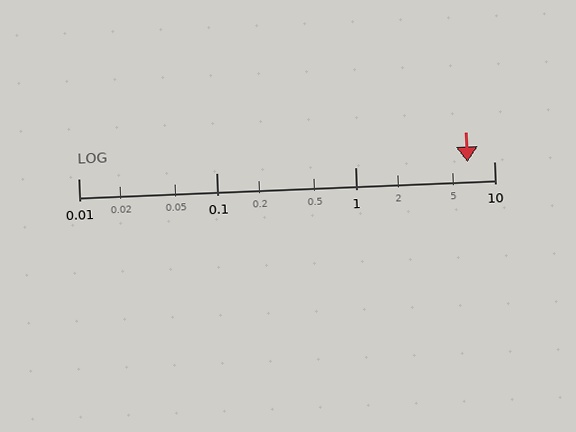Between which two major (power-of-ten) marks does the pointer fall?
The pointer is between 1 and 10.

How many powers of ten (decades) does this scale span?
The scale spans 3 decades, from 0.01 to 10.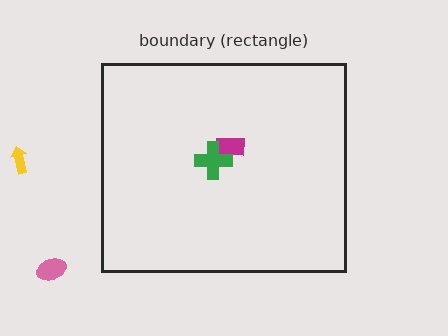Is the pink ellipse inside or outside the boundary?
Outside.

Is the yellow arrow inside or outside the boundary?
Outside.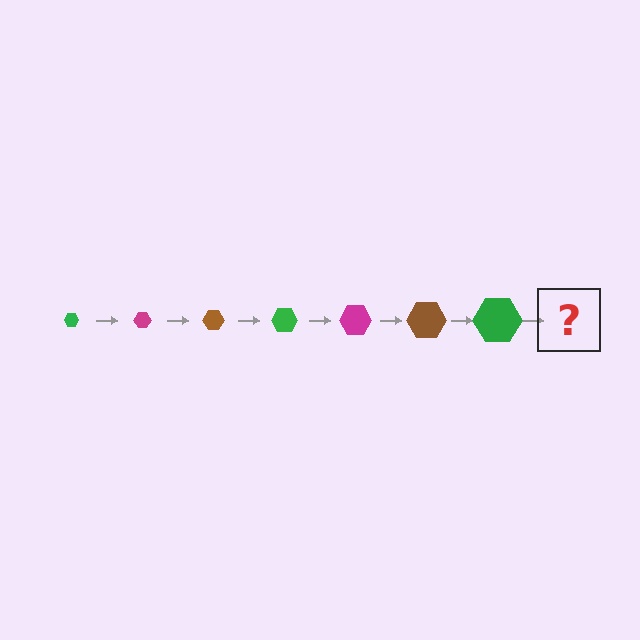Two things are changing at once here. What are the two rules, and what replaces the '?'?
The two rules are that the hexagon grows larger each step and the color cycles through green, magenta, and brown. The '?' should be a magenta hexagon, larger than the previous one.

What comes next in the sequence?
The next element should be a magenta hexagon, larger than the previous one.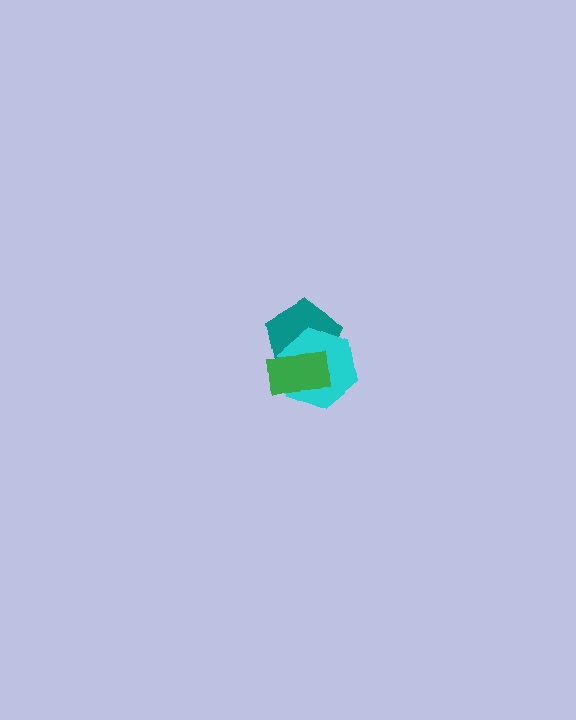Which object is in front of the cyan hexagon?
The green rectangle is in front of the cyan hexagon.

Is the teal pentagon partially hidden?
Yes, it is partially covered by another shape.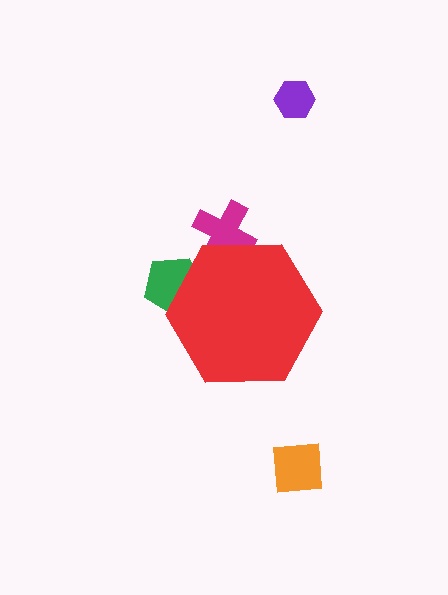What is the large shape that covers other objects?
A red hexagon.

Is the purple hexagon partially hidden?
No, the purple hexagon is fully visible.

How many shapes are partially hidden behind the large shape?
2 shapes are partially hidden.